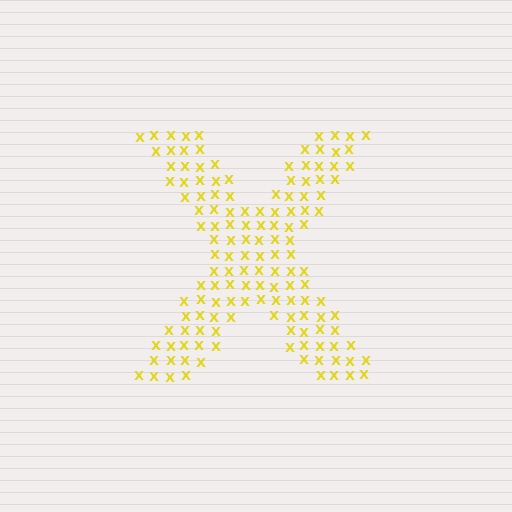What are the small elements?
The small elements are letter X's.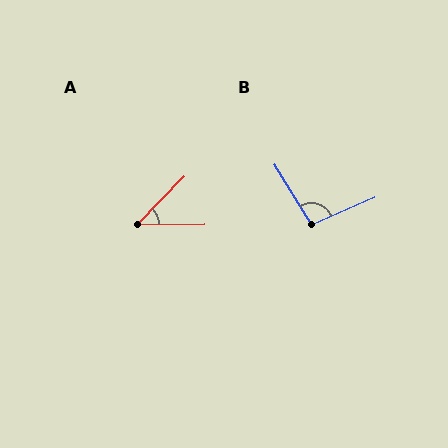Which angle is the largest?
B, at approximately 98 degrees.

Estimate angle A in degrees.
Approximately 45 degrees.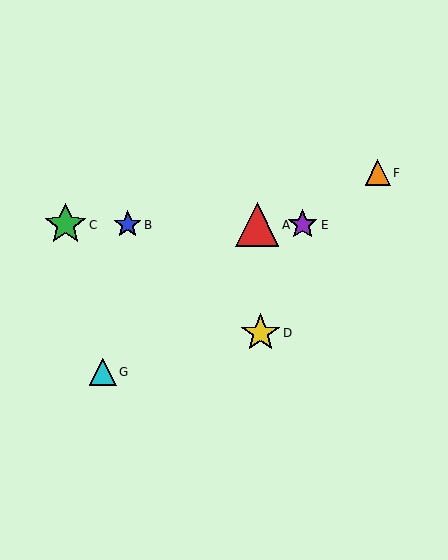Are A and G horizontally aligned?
No, A is at y≈225 and G is at y≈372.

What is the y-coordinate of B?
Object B is at y≈225.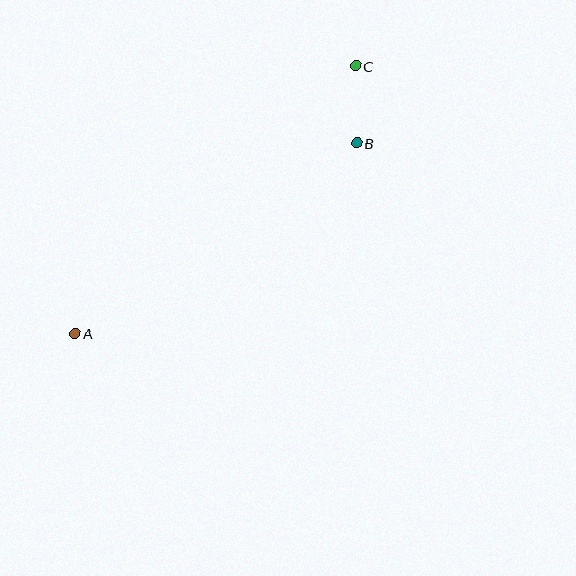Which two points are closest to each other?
Points B and C are closest to each other.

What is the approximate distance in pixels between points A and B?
The distance between A and B is approximately 340 pixels.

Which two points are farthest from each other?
Points A and C are farthest from each other.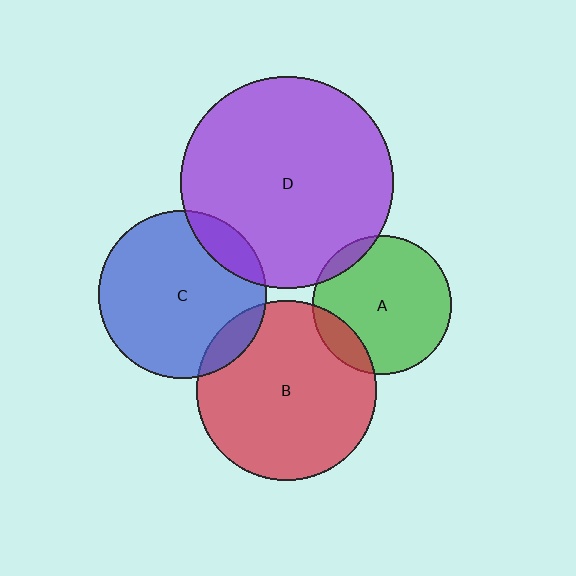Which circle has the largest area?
Circle D (purple).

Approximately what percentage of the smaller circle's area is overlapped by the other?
Approximately 15%.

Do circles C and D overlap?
Yes.